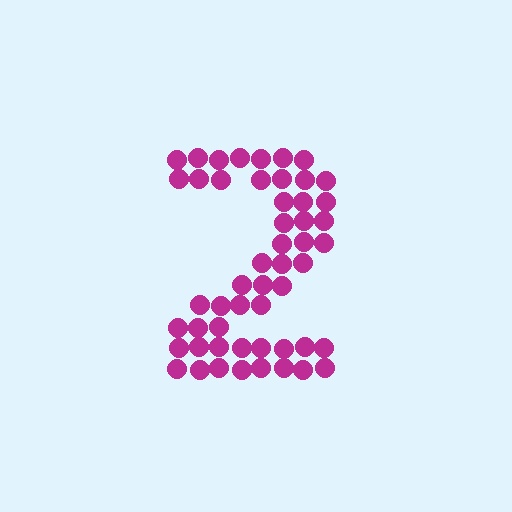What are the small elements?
The small elements are circles.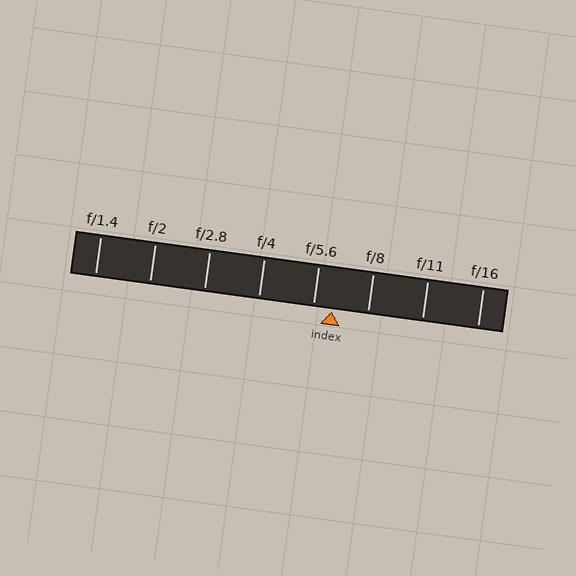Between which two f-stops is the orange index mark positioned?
The index mark is between f/5.6 and f/8.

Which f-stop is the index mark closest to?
The index mark is closest to f/5.6.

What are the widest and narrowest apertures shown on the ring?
The widest aperture shown is f/1.4 and the narrowest is f/16.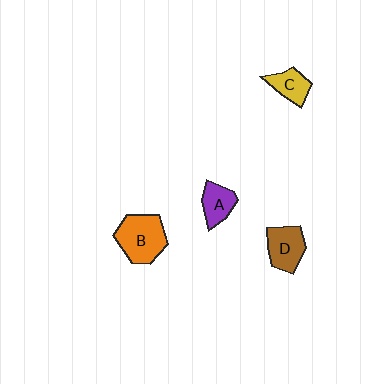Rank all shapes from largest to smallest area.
From largest to smallest: B (orange), D (brown), A (purple), C (yellow).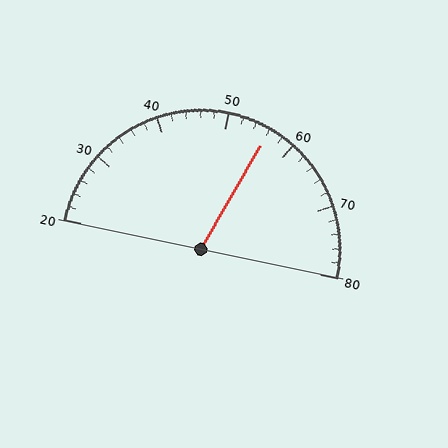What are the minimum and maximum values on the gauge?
The gauge ranges from 20 to 80.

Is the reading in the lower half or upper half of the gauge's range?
The reading is in the upper half of the range (20 to 80).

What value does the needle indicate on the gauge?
The needle indicates approximately 56.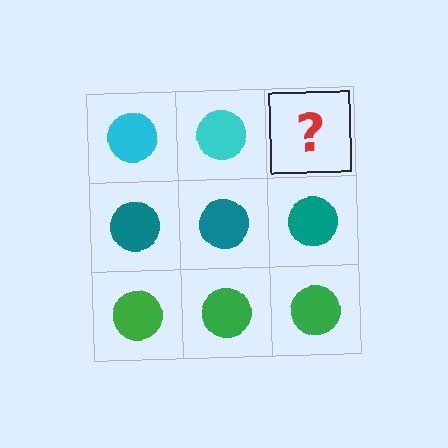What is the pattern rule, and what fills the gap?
The rule is that each row has a consistent color. The gap should be filled with a cyan circle.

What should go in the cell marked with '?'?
The missing cell should contain a cyan circle.